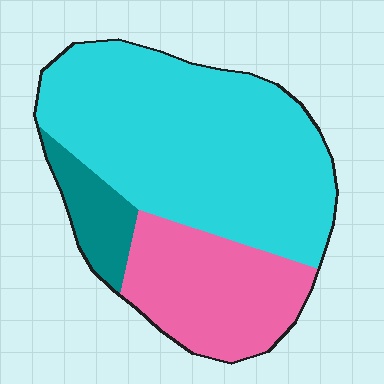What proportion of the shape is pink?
Pink covers 27% of the shape.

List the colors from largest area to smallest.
From largest to smallest: cyan, pink, teal.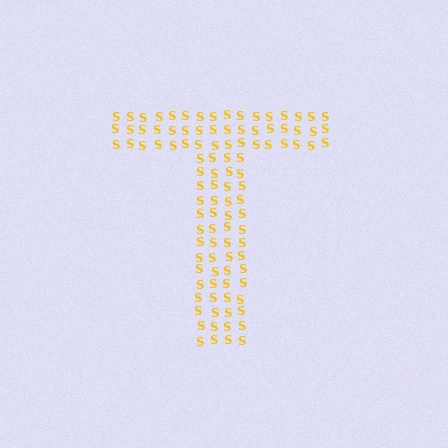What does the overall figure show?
The overall figure shows the letter T.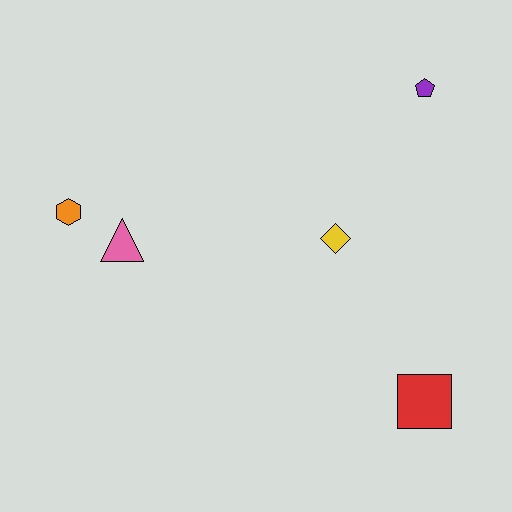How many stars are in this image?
There are no stars.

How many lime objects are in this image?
There are no lime objects.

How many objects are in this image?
There are 5 objects.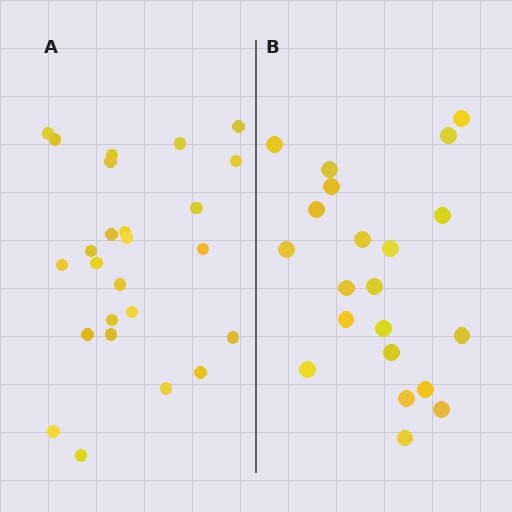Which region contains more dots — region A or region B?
Region A (the left region) has more dots.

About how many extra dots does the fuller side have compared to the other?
Region A has about 4 more dots than region B.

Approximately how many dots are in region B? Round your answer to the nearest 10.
About 20 dots. (The exact count is 21, which rounds to 20.)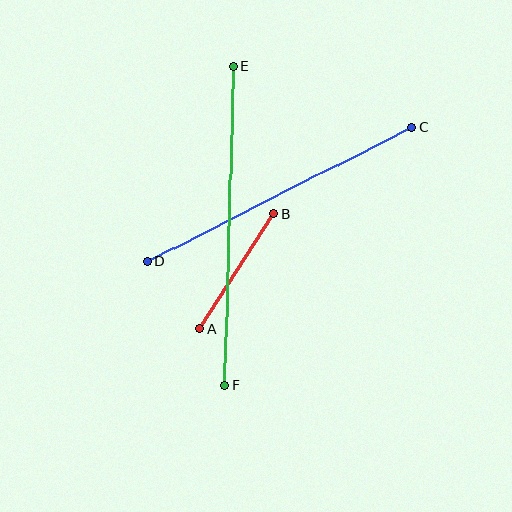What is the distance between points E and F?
The distance is approximately 319 pixels.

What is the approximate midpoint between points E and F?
The midpoint is at approximately (229, 226) pixels.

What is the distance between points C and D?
The distance is approximately 296 pixels.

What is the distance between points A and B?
The distance is approximately 137 pixels.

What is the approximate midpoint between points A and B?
The midpoint is at approximately (237, 271) pixels.